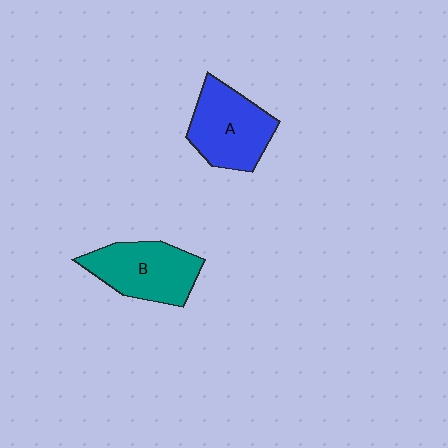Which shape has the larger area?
Shape A (blue).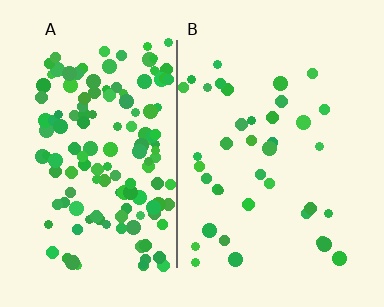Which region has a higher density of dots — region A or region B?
A (the left).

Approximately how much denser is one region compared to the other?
Approximately 3.7× — region A over region B.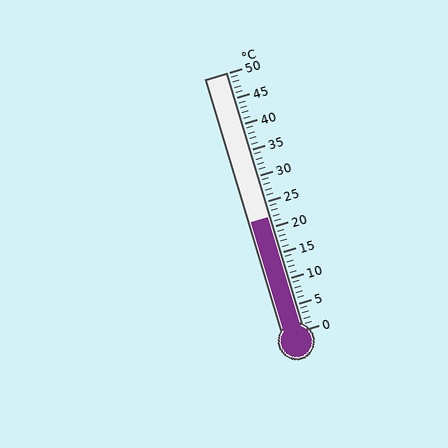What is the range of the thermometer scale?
The thermometer scale ranges from 0°C to 50°C.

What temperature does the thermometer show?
The thermometer shows approximately 22°C.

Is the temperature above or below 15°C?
The temperature is above 15°C.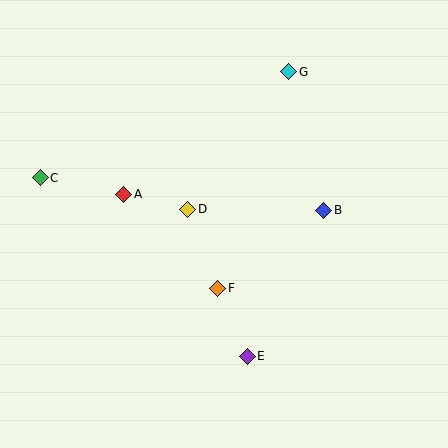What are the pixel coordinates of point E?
Point E is at (247, 356).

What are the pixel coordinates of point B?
Point B is at (324, 210).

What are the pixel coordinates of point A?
Point A is at (124, 194).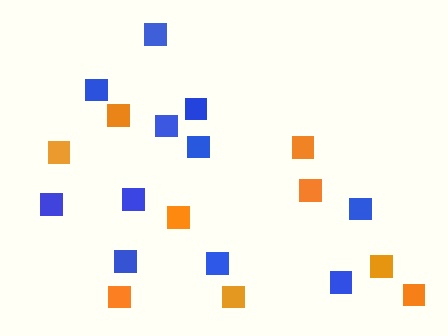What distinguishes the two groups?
There are 2 groups: one group of orange squares (9) and one group of blue squares (11).